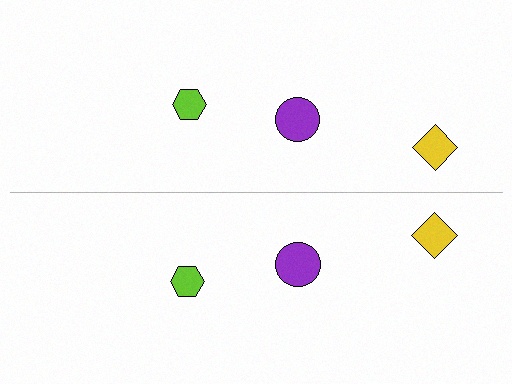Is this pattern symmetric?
Yes, this pattern has bilateral (reflection) symmetry.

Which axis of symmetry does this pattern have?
The pattern has a horizontal axis of symmetry running through the center of the image.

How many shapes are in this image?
There are 6 shapes in this image.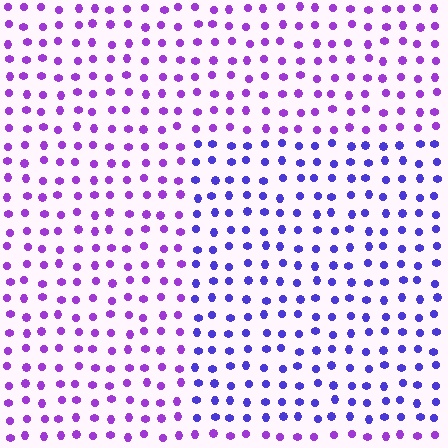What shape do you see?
I see a rectangle.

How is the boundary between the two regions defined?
The boundary is defined purely by a slight shift in hue (about 33 degrees). Spacing, size, and orientation are identical on both sides.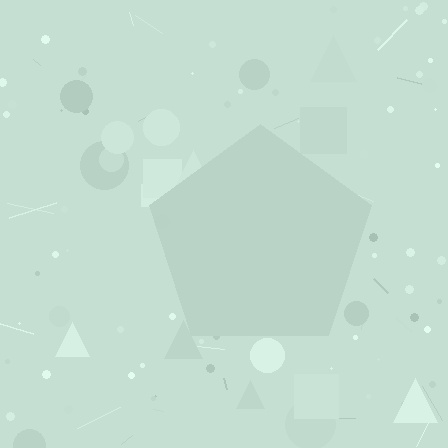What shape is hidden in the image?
A pentagon is hidden in the image.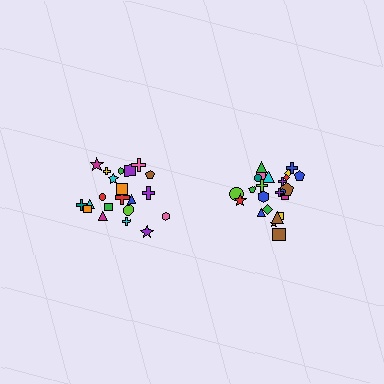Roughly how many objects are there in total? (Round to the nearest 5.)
Roughly 45 objects in total.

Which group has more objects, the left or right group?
The right group.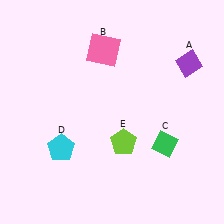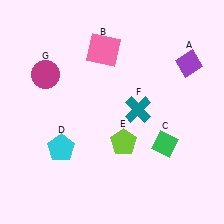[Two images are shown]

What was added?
A teal cross (F), a magenta circle (G) were added in Image 2.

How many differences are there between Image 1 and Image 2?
There are 2 differences between the two images.